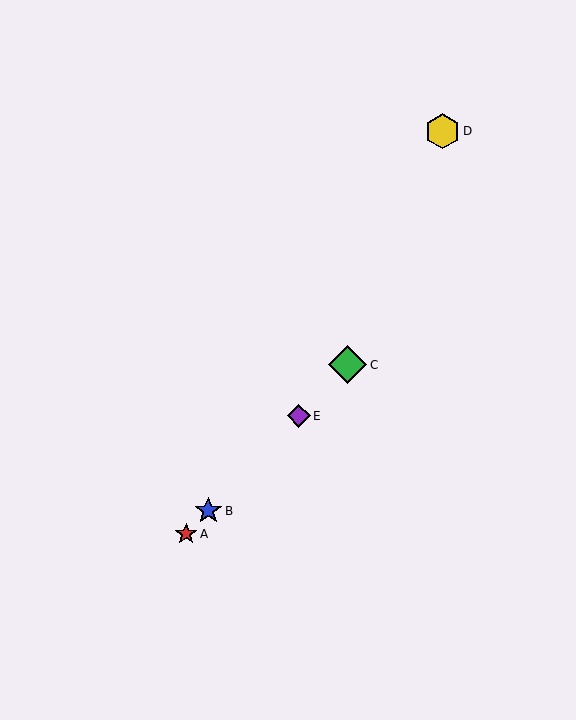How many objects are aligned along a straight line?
4 objects (A, B, C, E) are aligned along a straight line.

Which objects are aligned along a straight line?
Objects A, B, C, E are aligned along a straight line.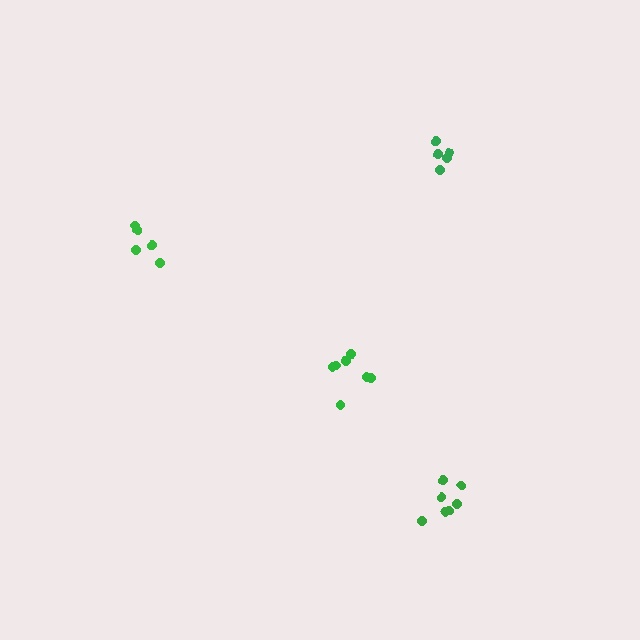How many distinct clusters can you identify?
There are 4 distinct clusters.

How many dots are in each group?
Group 1: 5 dots, Group 2: 5 dots, Group 3: 7 dots, Group 4: 7 dots (24 total).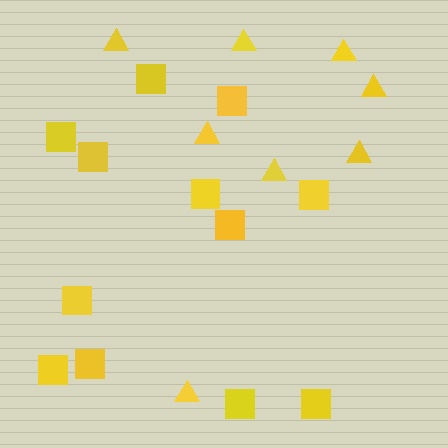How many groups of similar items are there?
There are 2 groups: one group of squares (12) and one group of triangles (8).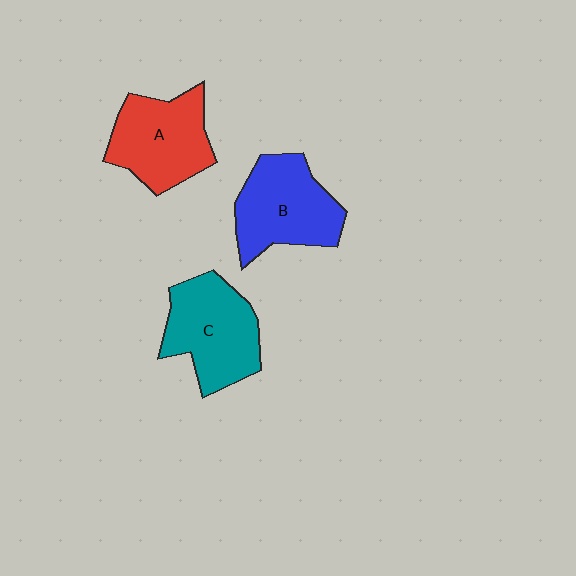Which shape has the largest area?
Shape C (teal).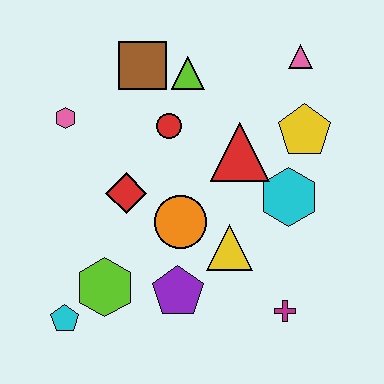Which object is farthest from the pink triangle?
The cyan pentagon is farthest from the pink triangle.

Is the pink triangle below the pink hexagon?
No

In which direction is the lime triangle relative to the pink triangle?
The lime triangle is to the left of the pink triangle.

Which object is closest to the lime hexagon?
The cyan pentagon is closest to the lime hexagon.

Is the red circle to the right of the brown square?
Yes